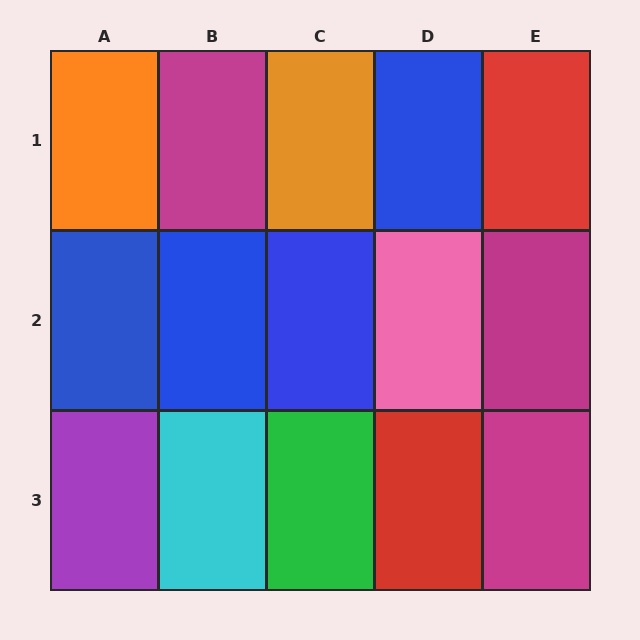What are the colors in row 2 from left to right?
Blue, blue, blue, pink, magenta.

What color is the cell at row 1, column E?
Red.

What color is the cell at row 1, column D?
Blue.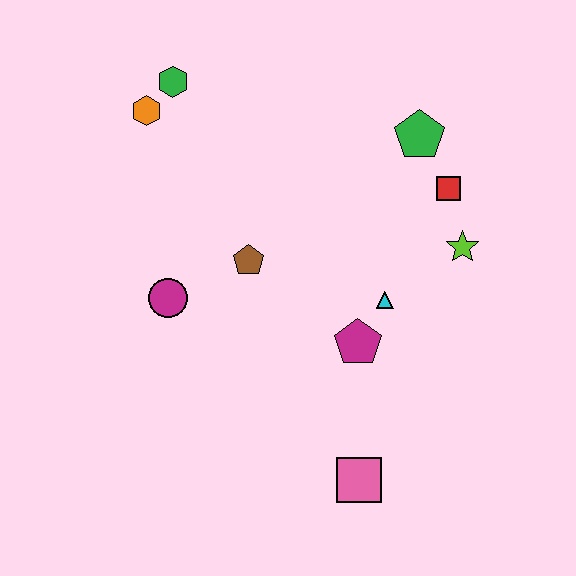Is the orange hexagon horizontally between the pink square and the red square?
No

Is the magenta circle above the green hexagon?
No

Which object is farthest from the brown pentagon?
The pink square is farthest from the brown pentagon.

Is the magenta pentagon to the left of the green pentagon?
Yes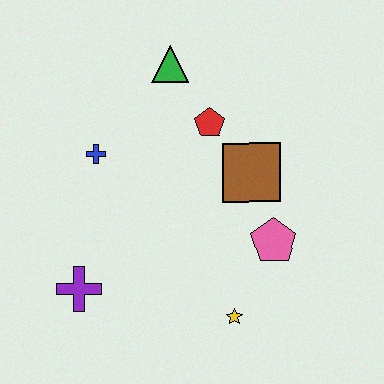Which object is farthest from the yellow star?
The green triangle is farthest from the yellow star.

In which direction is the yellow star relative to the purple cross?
The yellow star is to the right of the purple cross.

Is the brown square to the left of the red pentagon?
No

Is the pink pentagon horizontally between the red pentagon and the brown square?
No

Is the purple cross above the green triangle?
No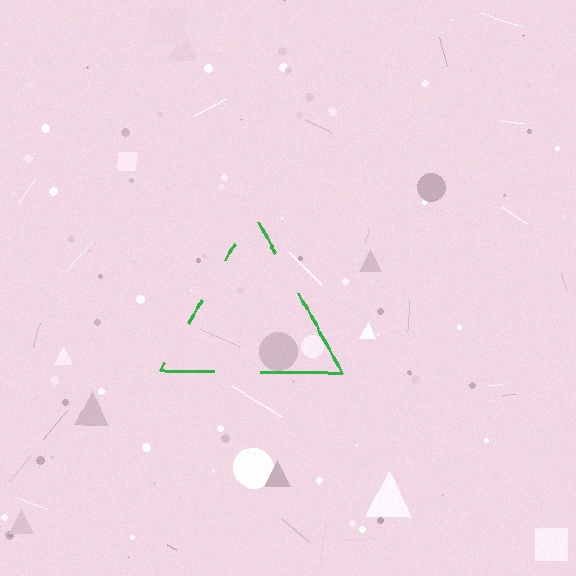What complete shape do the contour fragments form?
The contour fragments form a triangle.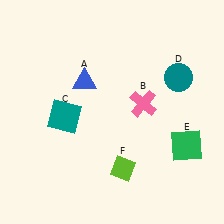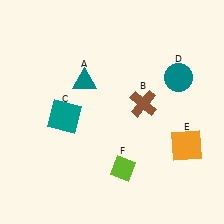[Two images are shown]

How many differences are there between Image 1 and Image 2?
There are 3 differences between the two images.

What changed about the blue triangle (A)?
In Image 1, A is blue. In Image 2, it changed to teal.